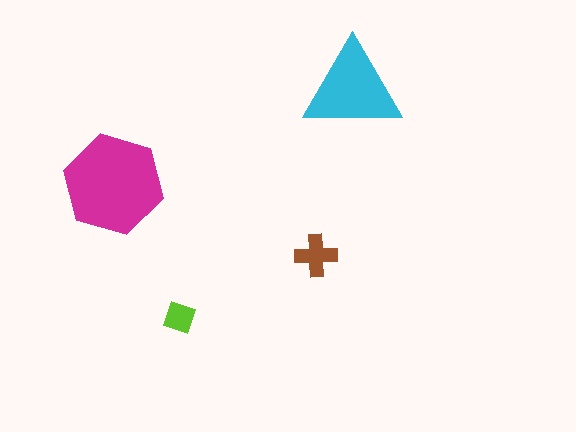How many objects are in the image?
There are 4 objects in the image.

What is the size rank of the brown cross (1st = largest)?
3rd.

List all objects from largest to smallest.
The magenta hexagon, the cyan triangle, the brown cross, the lime square.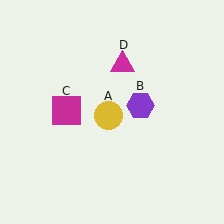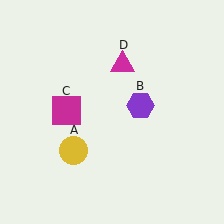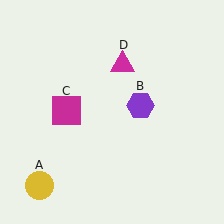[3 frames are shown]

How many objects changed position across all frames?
1 object changed position: yellow circle (object A).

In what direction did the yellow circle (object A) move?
The yellow circle (object A) moved down and to the left.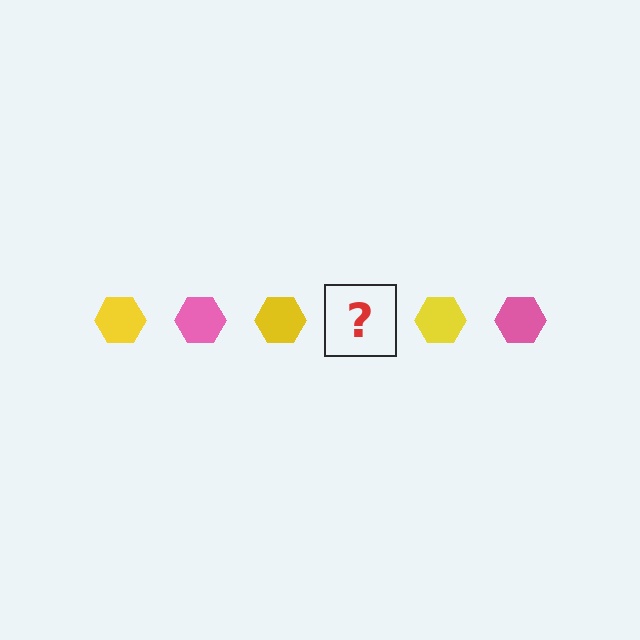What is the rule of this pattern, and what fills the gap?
The rule is that the pattern cycles through yellow, pink hexagons. The gap should be filled with a pink hexagon.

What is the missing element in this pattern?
The missing element is a pink hexagon.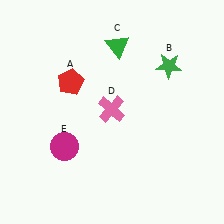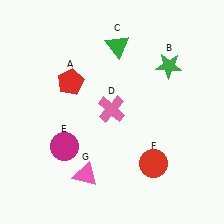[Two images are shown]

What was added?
A red circle (F), a pink triangle (G) were added in Image 2.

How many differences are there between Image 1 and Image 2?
There are 2 differences between the two images.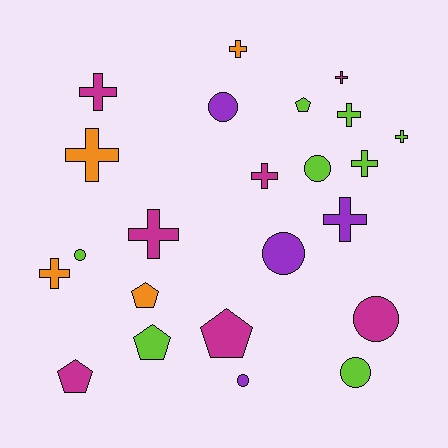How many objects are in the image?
There are 23 objects.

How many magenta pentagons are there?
There are 2 magenta pentagons.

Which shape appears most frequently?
Cross, with 11 objects.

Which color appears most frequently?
Lime, with 8 objects.